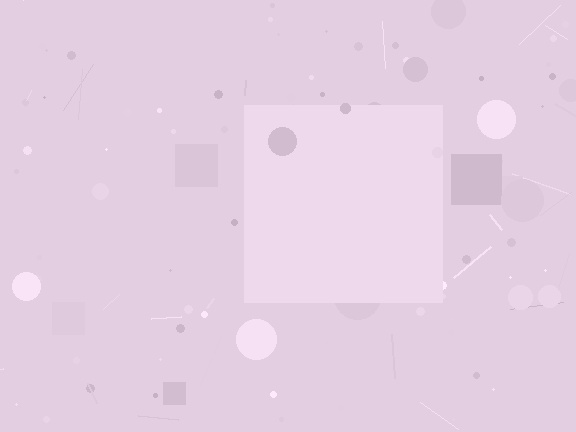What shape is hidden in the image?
A square is hidden in the image.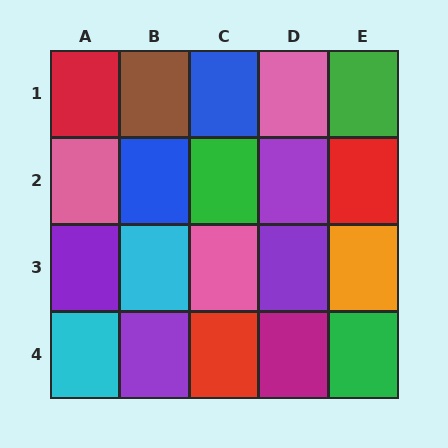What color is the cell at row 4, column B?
Purple.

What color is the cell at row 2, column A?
Pink.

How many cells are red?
3 cells are red.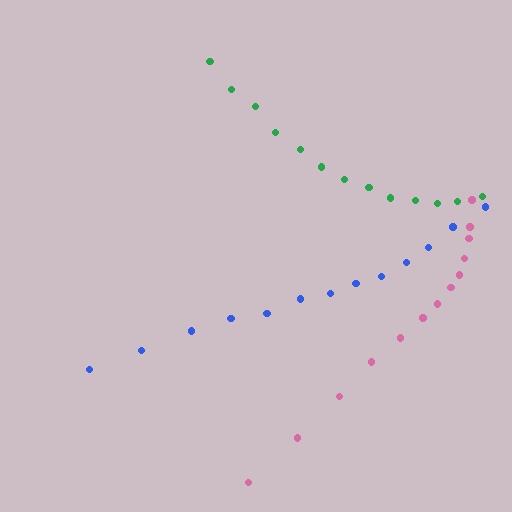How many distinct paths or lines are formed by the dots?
There are 3 distinct paths.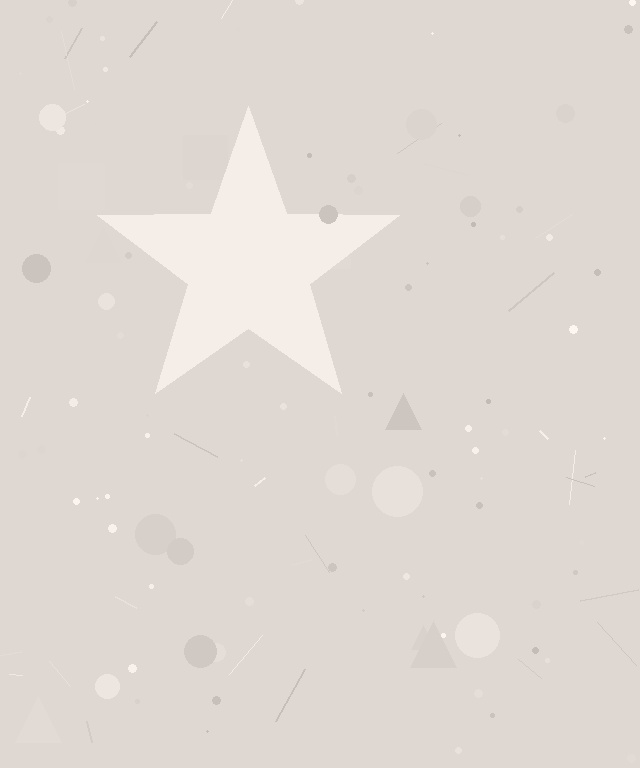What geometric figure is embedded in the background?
A star is embedded in the background.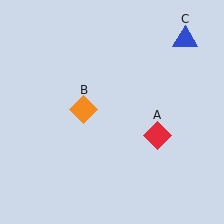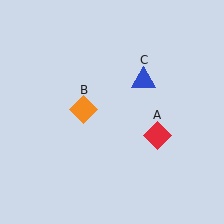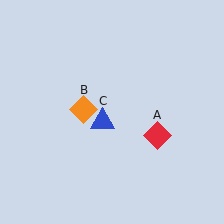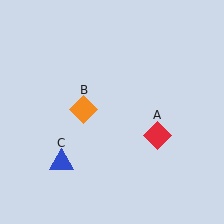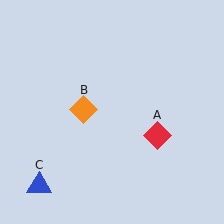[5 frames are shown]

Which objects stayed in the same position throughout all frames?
Red diamond (object A) and orange diamond (object B) remained stationary.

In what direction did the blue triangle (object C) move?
The blue triangle (object C) moved down and to the left.